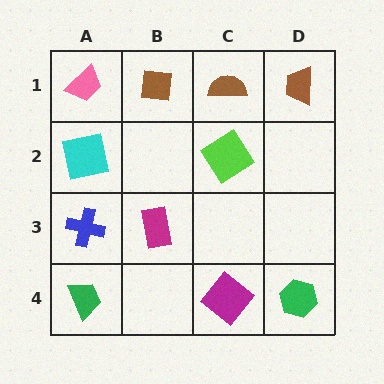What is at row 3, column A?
A blue cross.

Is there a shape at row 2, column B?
No, that cell is empty.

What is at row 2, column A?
A cyan square.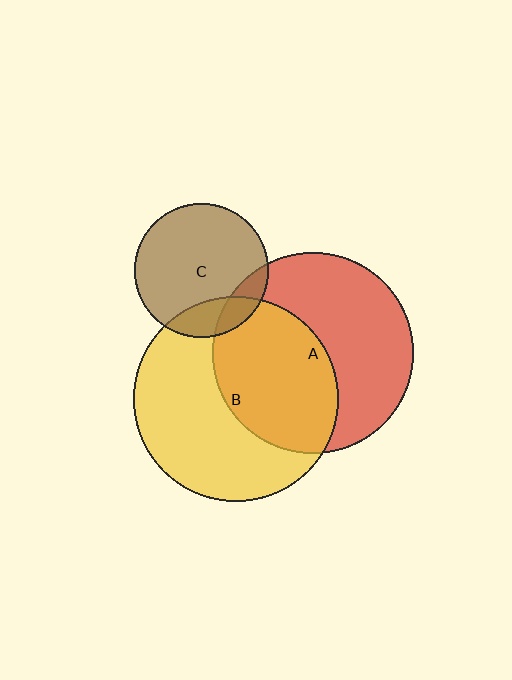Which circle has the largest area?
Circle B (yellow).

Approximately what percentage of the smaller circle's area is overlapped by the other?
Approximately 45%.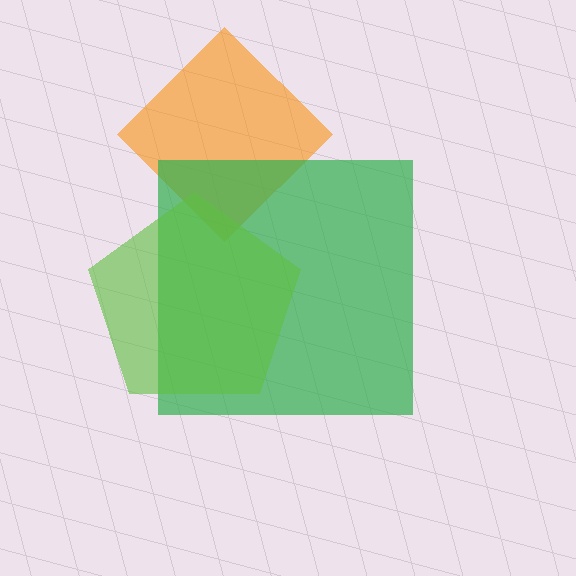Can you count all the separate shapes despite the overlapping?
Yes, there are 3 separate shapes.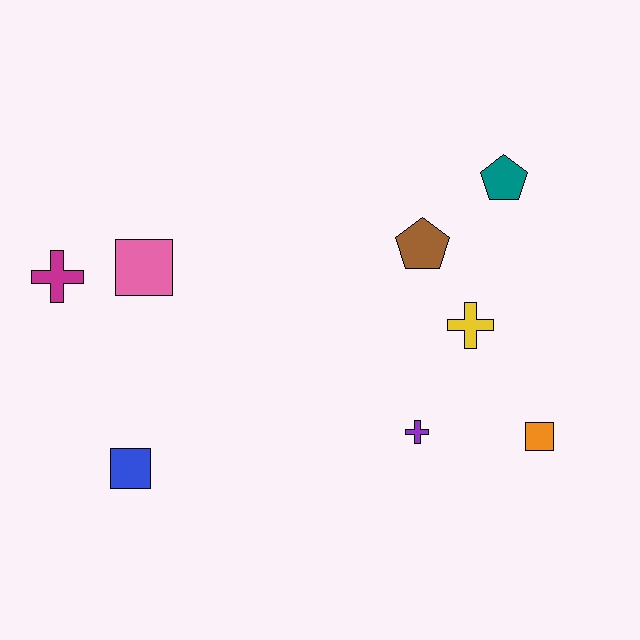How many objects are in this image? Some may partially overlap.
There are 8 objects.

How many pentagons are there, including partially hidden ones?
There are 2 pentagons.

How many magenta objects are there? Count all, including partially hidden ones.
There is 1 magenta object.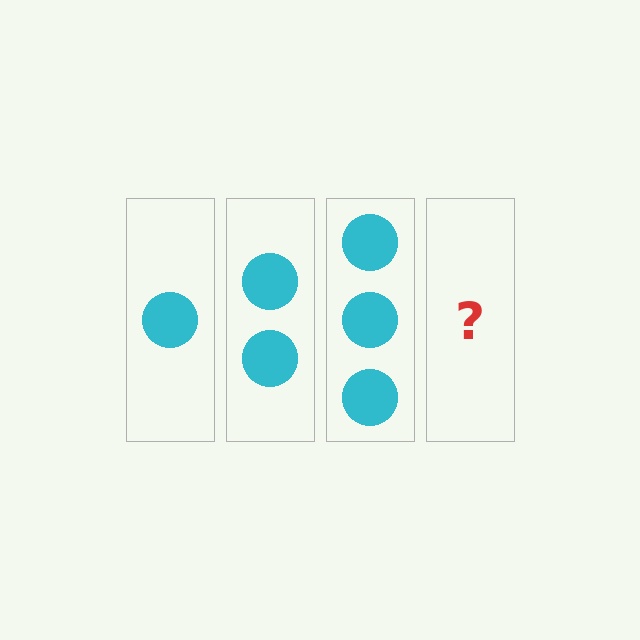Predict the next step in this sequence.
The next step is 4 circles.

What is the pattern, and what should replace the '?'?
The pattern is that each step adds one more circle. The '?' should be 4 circles.